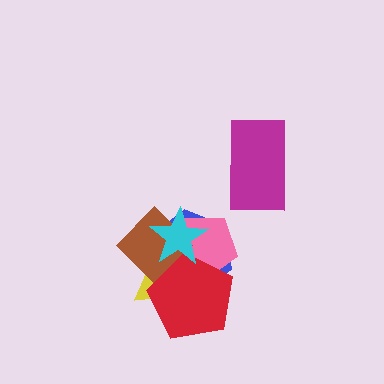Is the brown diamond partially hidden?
Yes, it is partially covered by another shape.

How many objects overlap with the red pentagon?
5 objects overlap with the red pentagon.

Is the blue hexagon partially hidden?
Yes, it is partially covered by another shape.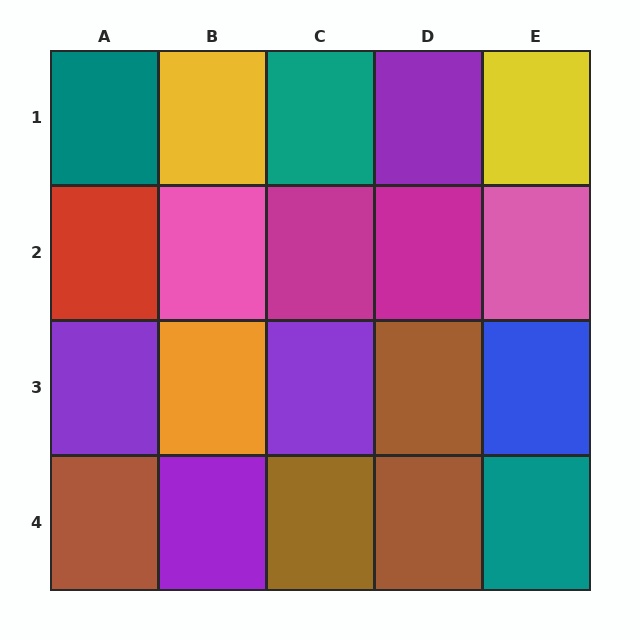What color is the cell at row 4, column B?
Purple.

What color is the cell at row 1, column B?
Yellow.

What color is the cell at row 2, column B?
Pink.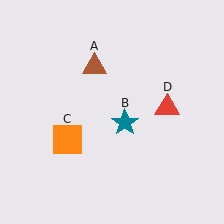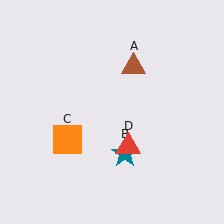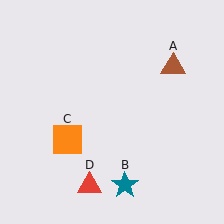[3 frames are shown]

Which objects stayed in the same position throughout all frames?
Orange square (object C) remained stationary.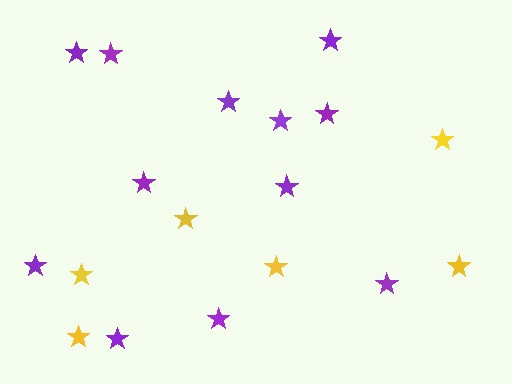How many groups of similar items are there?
There are 2 groups: one group of purple stars (12) and one group of yellow stars (6).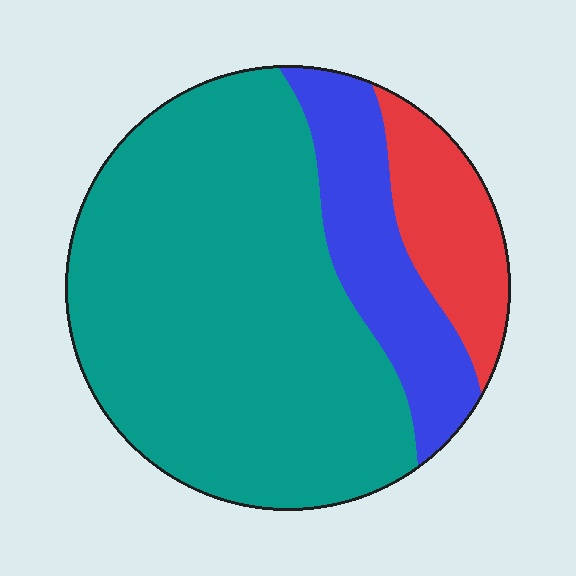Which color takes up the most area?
Teal, at roughly 70%.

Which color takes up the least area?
Red, at roughly 15%.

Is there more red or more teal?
Teal.